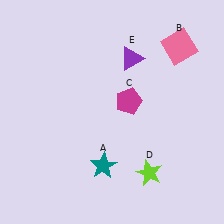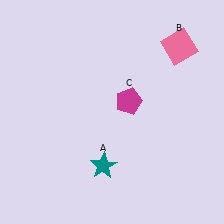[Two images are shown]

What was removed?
The purple triangle (E), the lime star (D) were removed in Image 2.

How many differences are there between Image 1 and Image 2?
There are 2 differences between the two images.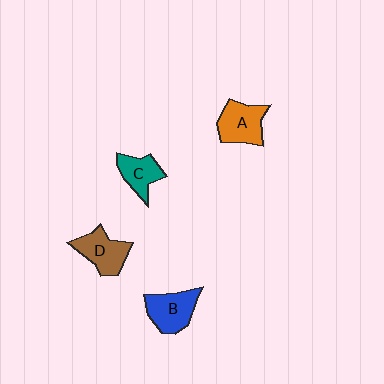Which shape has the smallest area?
Shape C (teal).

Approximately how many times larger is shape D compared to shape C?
Approximately 1.3 times.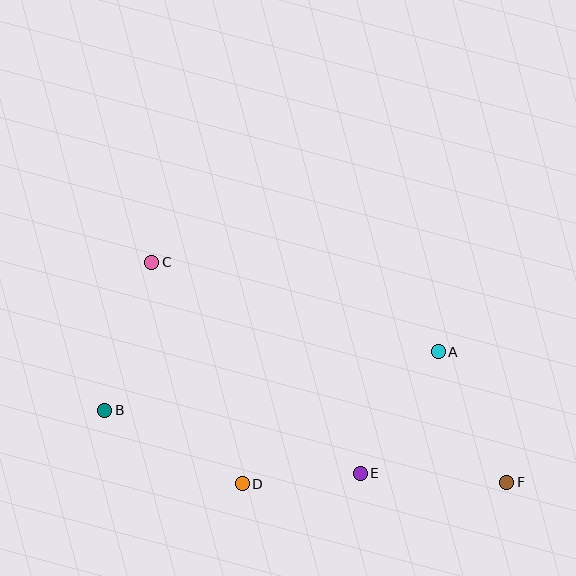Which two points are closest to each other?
Points D and E are closest to each other.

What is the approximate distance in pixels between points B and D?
The distance between B and D is approximately 156 pixels.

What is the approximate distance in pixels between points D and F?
The distance between D and F is approximately 265 pixels.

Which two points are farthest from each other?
Points C and F are farthest from each other.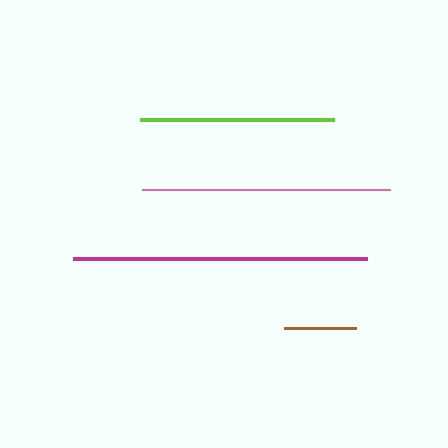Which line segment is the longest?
The magenta line is the longest at approximately 294 pixels.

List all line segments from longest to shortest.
From longest to shortest: magenta, pink, lime, brown.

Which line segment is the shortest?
The brown line is the shortest at approximately 72 pixels.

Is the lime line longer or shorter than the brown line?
The lime line is longer than the brown line.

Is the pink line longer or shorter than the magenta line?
The magenta line is longer than the pink line.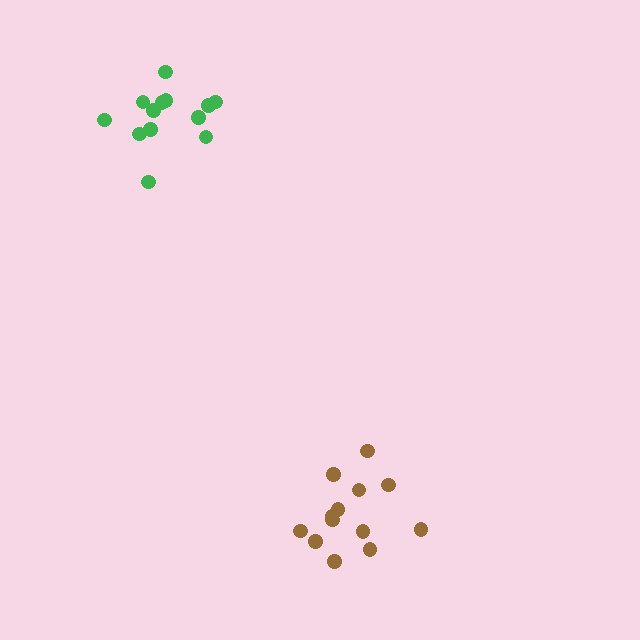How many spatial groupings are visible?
There are 2 spatial groupings.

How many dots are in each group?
Group 1: 13 dots, Group 2: 13 dots (26 total).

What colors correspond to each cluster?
The clusters are colored: green, brown.